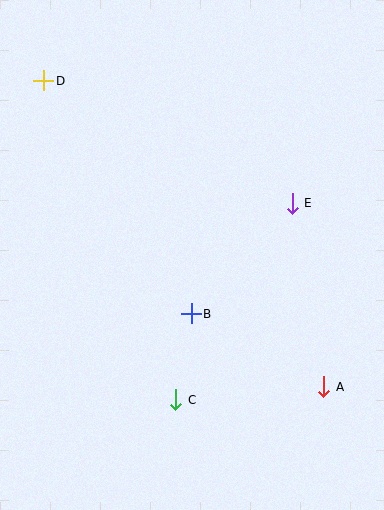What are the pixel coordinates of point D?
Point D is at (44, 81).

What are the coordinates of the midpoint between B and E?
The midpoint between B and E is at (242, 258).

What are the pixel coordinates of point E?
Point E is at (292, 203).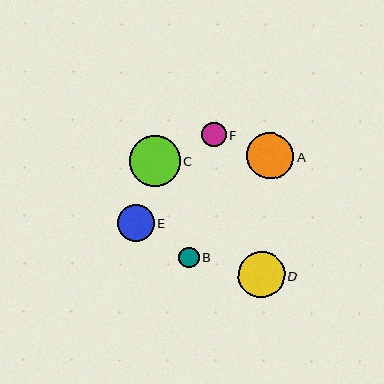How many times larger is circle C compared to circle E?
Circle C is approximately 1.4 times the size of circle E.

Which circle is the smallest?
Circle B is the smallest with a size of approximately 20 pixels.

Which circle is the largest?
Circle C is the largest with a size of approximately 51 pixels.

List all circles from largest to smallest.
From largest to smallest: C, A, D, E, F, B.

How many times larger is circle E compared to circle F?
Circle E is approximately 1.5 times the size of circle F.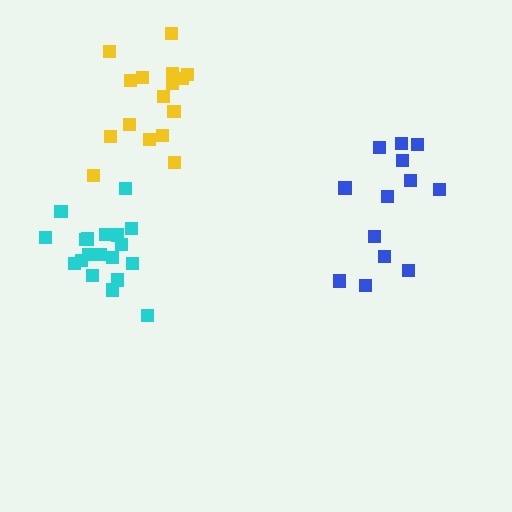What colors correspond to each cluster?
The clusters are colored: blue, yellow, cyan.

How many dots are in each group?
Group 1: 13 dots, Group 2: 16 dots, Group 3: 19 dots (48 total).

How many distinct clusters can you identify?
There are 3 distinct clusters.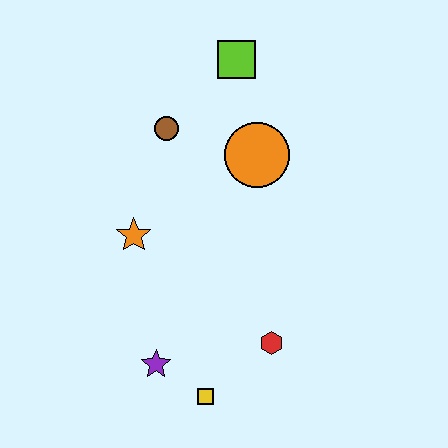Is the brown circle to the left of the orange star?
No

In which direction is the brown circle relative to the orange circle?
The brown circle is to the left of the orange circle.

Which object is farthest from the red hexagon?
The lime square is farthest from the red hexagon.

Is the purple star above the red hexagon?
No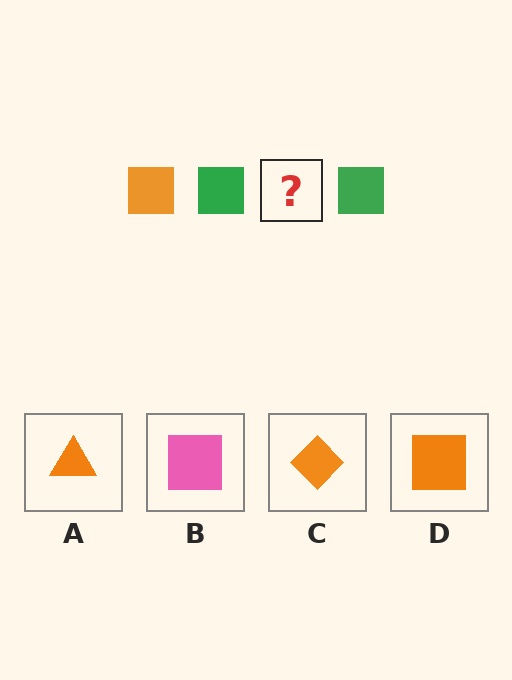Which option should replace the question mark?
Option D.